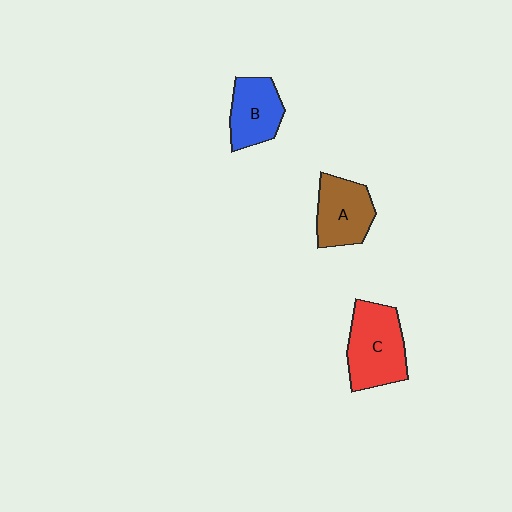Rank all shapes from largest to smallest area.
From largest to smallest: C (red), A (brown), B (blue).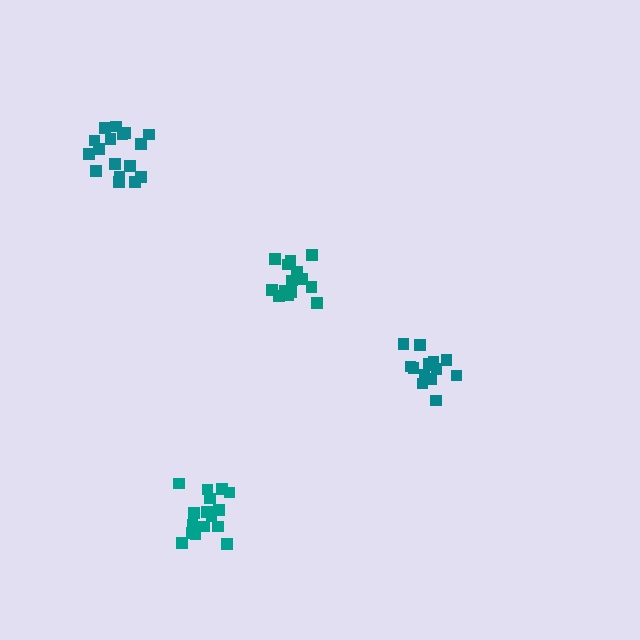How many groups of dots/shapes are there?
There are 4 groups.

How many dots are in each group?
Group 1: 14 dots, Group 2: 14 dots, Group 3: 17 dots, Group 4: 16 dots (61 total).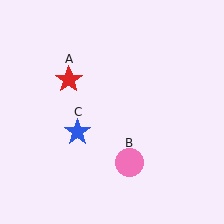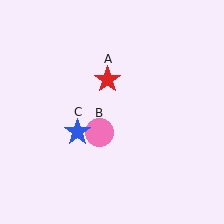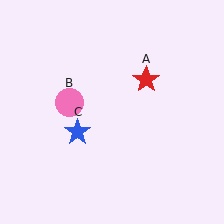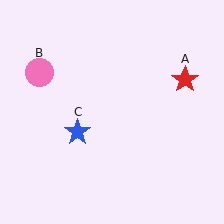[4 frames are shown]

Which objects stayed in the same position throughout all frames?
Blue star (object C) remained stationary.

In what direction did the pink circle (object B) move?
The pink circle (object B) moved up and to the left.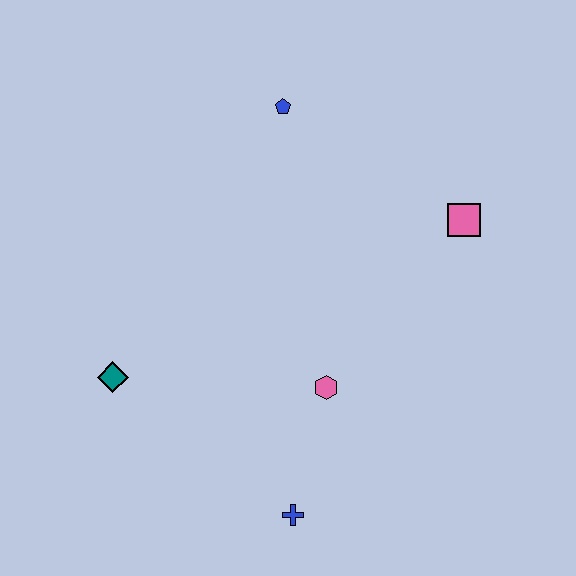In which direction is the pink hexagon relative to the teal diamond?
The pink hexagon is to the right of the teal diamond.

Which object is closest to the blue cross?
The pink hexagon is closest to the blue cross.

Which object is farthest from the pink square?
The teal diamond is farthest from the pink square.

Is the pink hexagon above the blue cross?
Yes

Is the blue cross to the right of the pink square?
No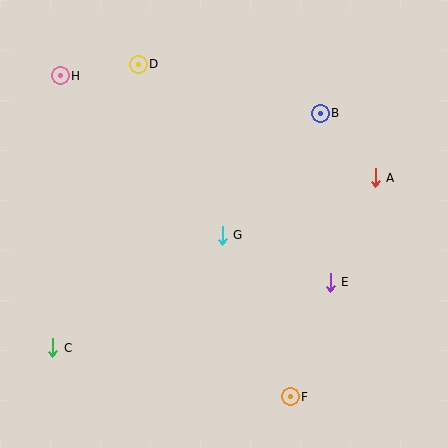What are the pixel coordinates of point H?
Point H is at (60, 76).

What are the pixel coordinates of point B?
Point B is at (320, 113).